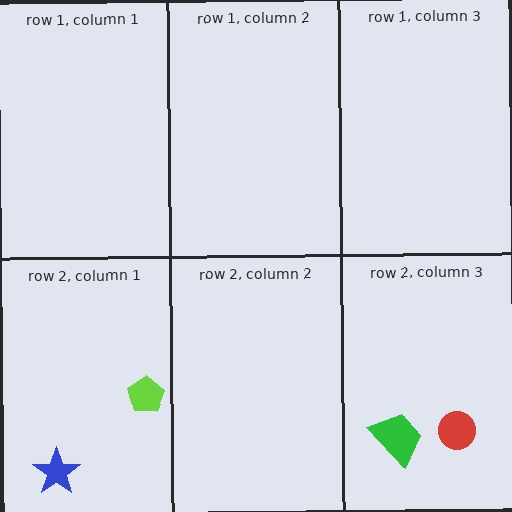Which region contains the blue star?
The row 2, column 1 region.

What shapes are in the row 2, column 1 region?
The blue star, the lime pentagon.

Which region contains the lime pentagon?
The row 2, column 1 region.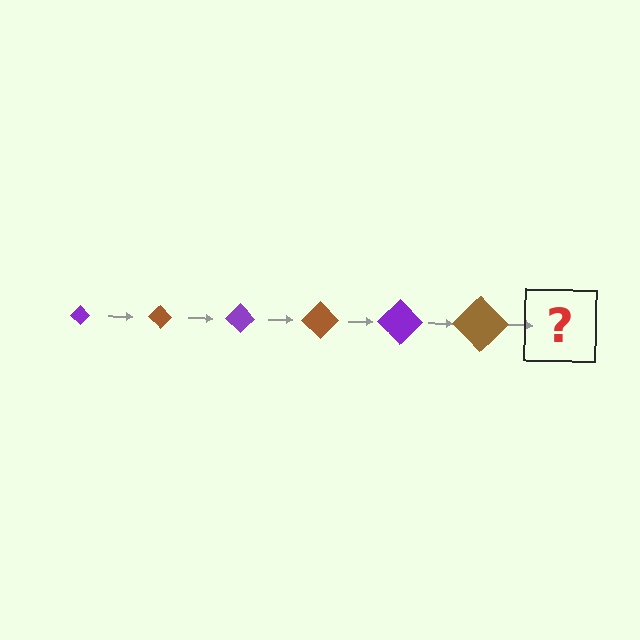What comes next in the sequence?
The next element should be a purple diamond, larger than the previous one.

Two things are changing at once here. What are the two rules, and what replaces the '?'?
The two rules are that the diamond grows larger each step and the color cycles through purple and brown. The '?' should be a purple diamond, larger than the previous one.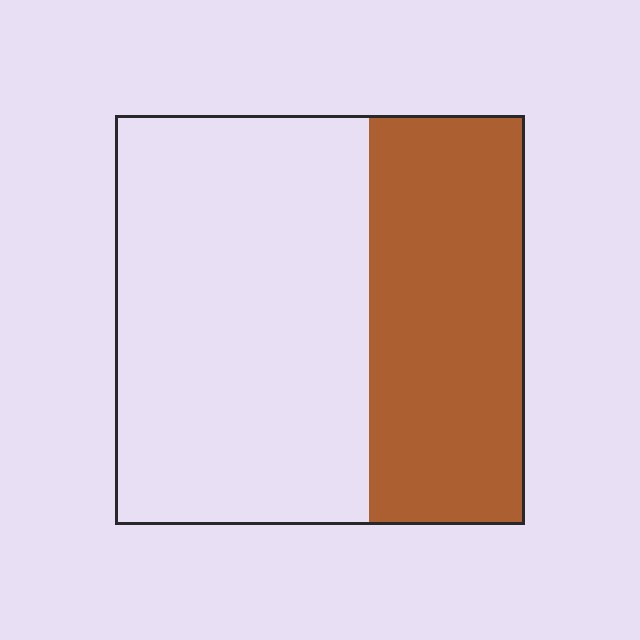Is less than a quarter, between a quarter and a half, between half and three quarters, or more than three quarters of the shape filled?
Between a quarter and a half.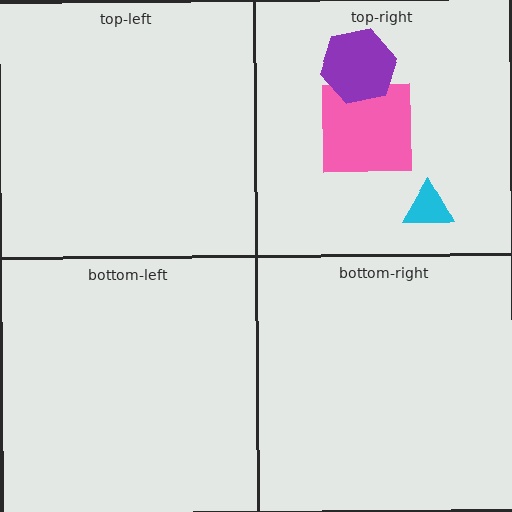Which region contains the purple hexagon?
The top-right region.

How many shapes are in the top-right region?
3.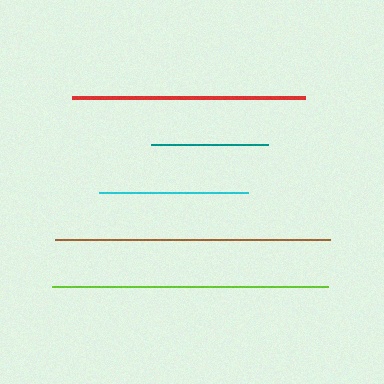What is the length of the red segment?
The red segment is approximately 233 pixels long.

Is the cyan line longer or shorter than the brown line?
The brown line is longer than the cyan line.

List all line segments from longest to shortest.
From longest to shortest: lime, brown, red, cyan, teal.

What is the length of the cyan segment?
The cyan segment is approximately 148 pixels long.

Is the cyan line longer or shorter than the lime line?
The lime line is longer than the cyan line.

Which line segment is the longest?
The lime line is the longest at approximately 276 pixels.